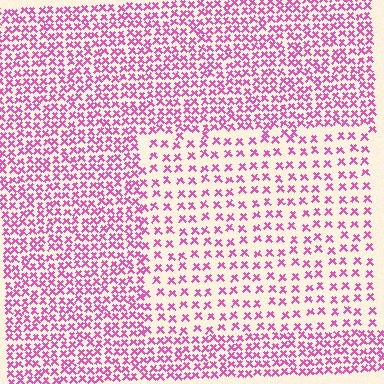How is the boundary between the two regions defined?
The boundary is defined by a change in element density (approximately 2.0x ratio). All elements are the same color, size, and shape.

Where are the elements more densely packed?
The elements are more densely packed outside the rectangle boundary.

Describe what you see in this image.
The image contains small pink elements arranged at two different densities. A rectangle-shaped region is visible where the elements are less densely packed than the surrounding area.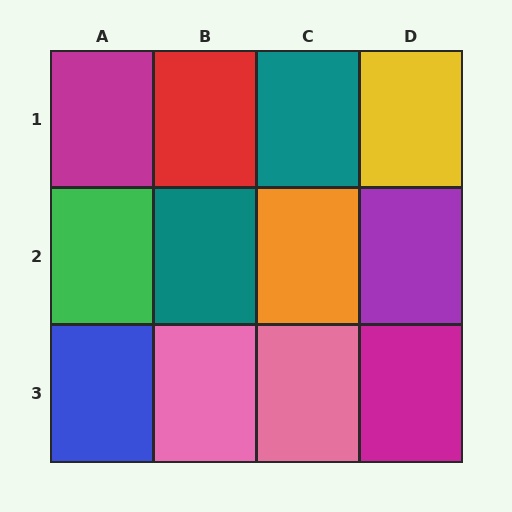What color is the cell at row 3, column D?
Magenta.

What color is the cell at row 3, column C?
Pink.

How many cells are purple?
1 cell is purple.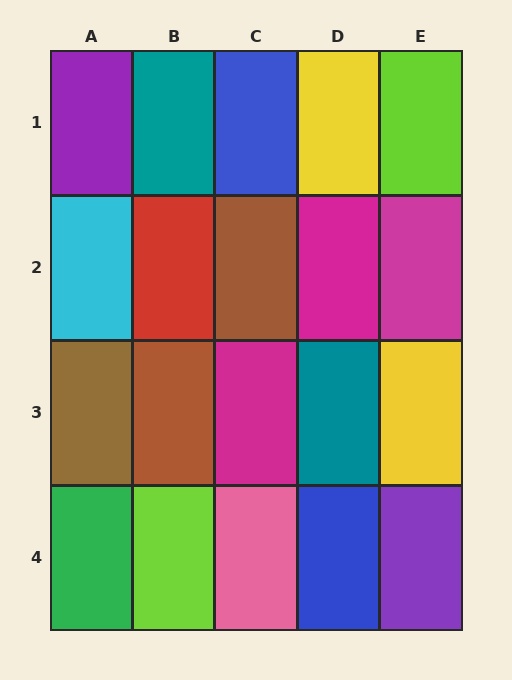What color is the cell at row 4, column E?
Purple.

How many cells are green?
1 cell is green.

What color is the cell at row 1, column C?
Blue.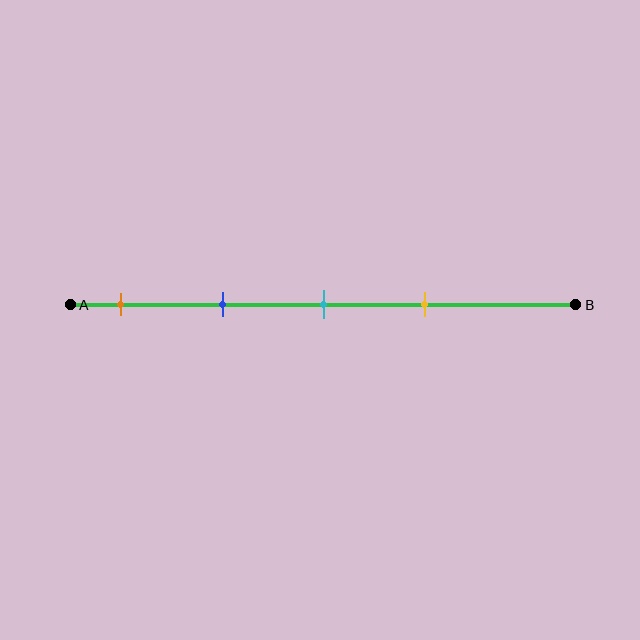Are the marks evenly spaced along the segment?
Yes, the marks are approximately evenly spaced.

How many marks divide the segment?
There are 4 marks dividing the segment.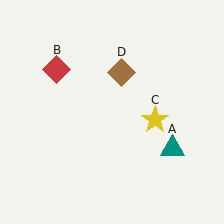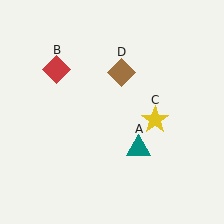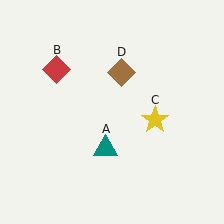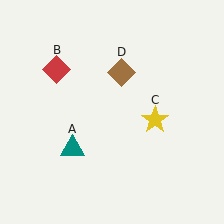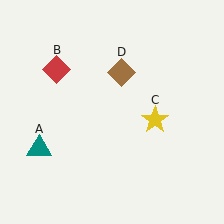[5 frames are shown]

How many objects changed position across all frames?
1 object changed position: teal triangle (object A).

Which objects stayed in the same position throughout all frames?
Red diamond (object B) and yellow star (object C) and brown diamond (object D) remained stationary.